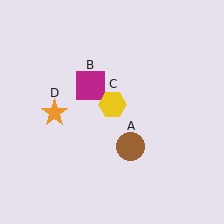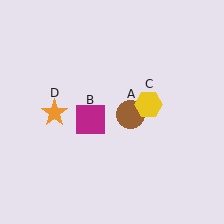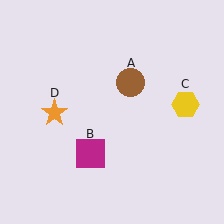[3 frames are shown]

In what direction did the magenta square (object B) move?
The magenta square (object B) moved down.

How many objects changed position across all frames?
3 objects changed position: brown circle (object A), magenta square (object B), yellow hexagon (object C).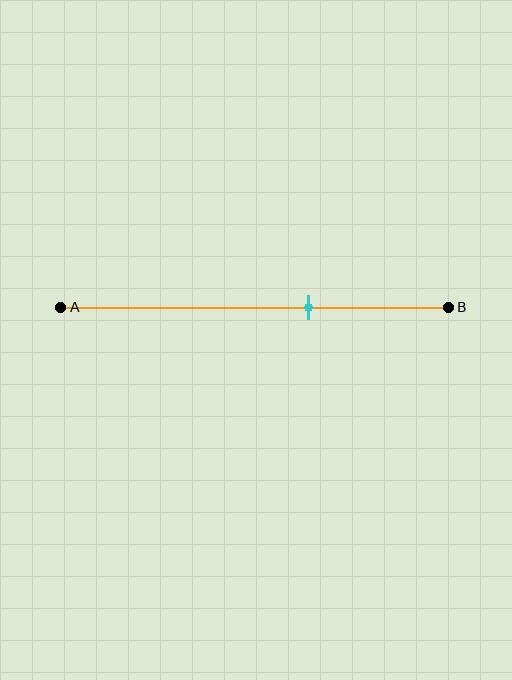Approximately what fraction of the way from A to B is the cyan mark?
The cyan mark is approximately 65% of the way from A to B.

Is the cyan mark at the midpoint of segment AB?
No, the mark is at about 65% from A, not at the 50% midpoint.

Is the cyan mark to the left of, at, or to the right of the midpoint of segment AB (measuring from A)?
The cyan mark is to the right of the midpoint of segment AB.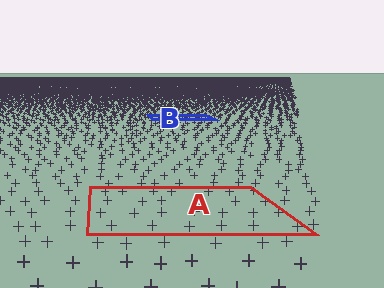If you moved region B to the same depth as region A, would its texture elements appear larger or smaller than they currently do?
They would appear larger. At a closer depth, the same texture elements are projected at a bigger on-screen size.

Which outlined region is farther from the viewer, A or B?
Region B is farther from the viewer — the texture elements inside it appear smaller and more densely packed.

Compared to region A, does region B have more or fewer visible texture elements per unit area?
Region B has more texture elements per unit area — they are packed more densely because it is farther away.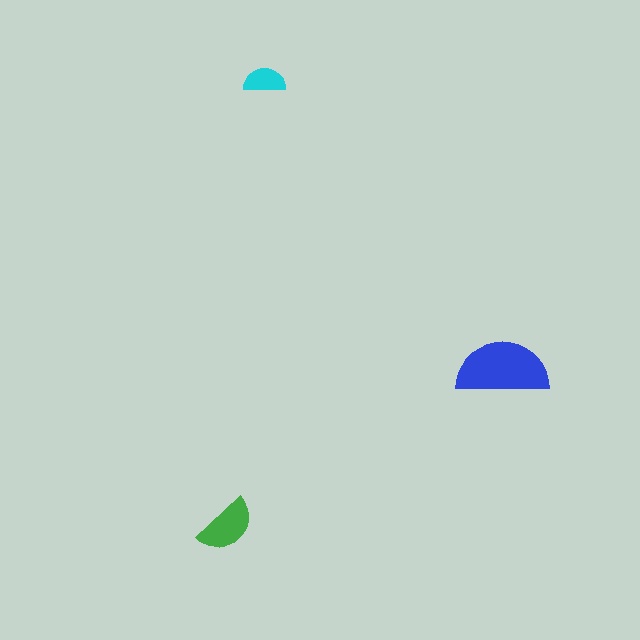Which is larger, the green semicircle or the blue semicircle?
The blue one.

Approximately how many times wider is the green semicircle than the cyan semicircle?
About 1.5 times wider.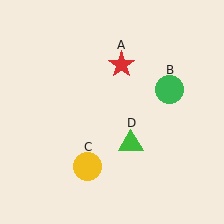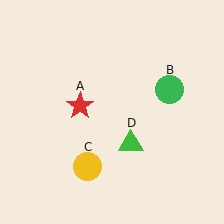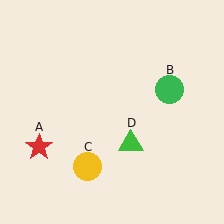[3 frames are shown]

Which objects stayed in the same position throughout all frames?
Green circle (object B) and yellow circle (object C) and green triangle (object D) remained stationary.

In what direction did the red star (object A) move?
The red star (object A) moved down and to the left.